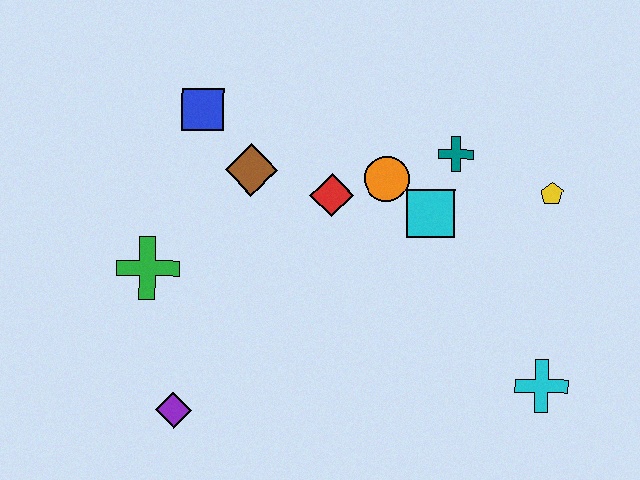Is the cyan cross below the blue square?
Yes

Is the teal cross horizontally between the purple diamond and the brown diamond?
No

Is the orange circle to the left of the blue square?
No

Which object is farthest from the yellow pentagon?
The purple diamond is farthest from the yellow pentagon.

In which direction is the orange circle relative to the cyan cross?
The orange circle is above the cyan cross.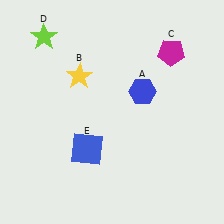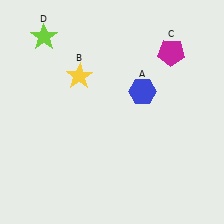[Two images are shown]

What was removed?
The blue square (E) was removed in Image 2.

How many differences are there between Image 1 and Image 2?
There is 1 difference between the two images.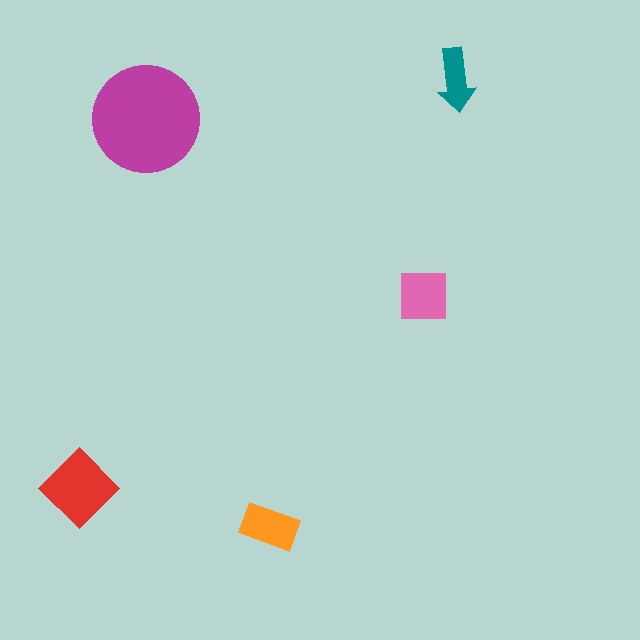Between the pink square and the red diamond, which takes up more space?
The red diamond.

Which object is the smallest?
The teal arrow.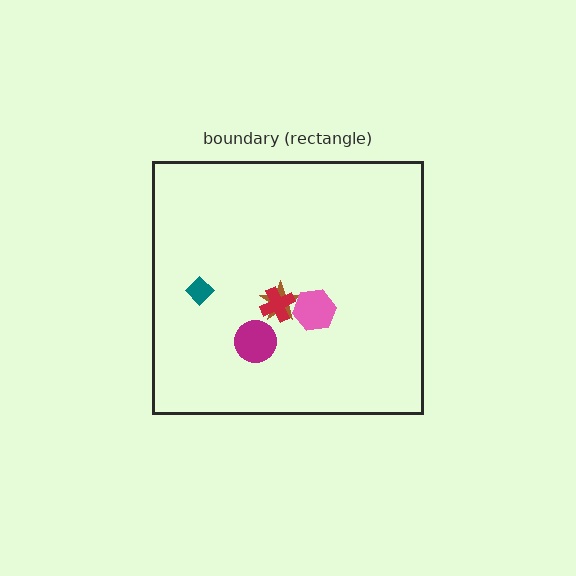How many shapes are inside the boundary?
5 inside, 0 outside.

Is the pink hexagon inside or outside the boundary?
Inside.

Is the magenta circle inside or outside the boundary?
Inside.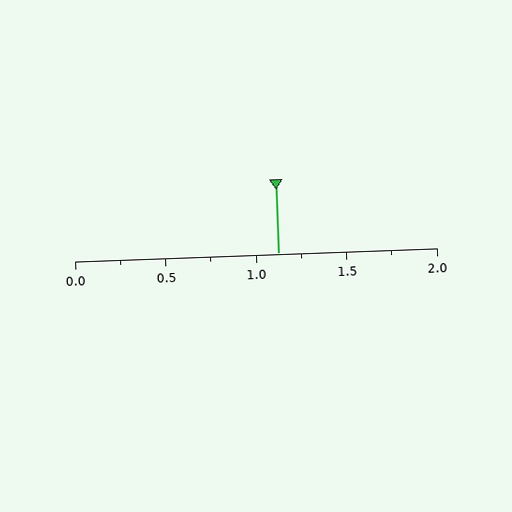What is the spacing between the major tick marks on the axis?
The major ticks are spaced 0.5 apart.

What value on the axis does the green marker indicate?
The marker indicates approximately 1.12.